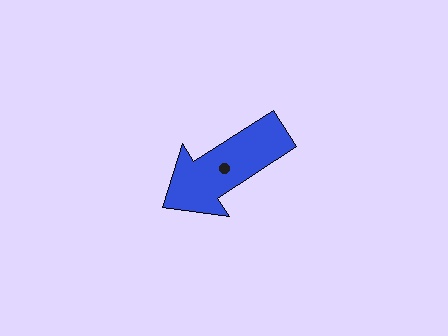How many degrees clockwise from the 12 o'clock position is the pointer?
Approximately 237 degrees.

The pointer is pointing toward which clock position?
Roughly 8 o'clock.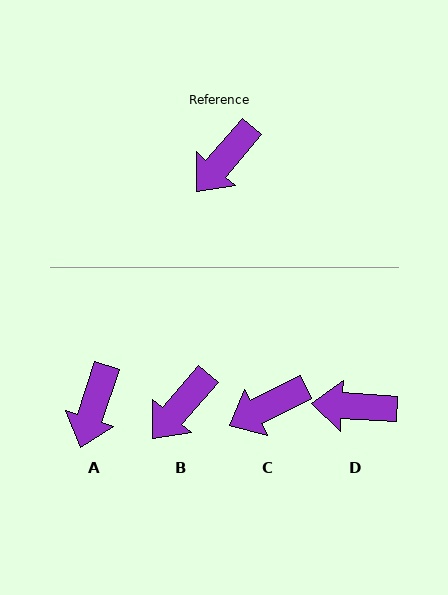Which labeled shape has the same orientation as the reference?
B.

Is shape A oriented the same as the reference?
No, it is off by about 22 degrees.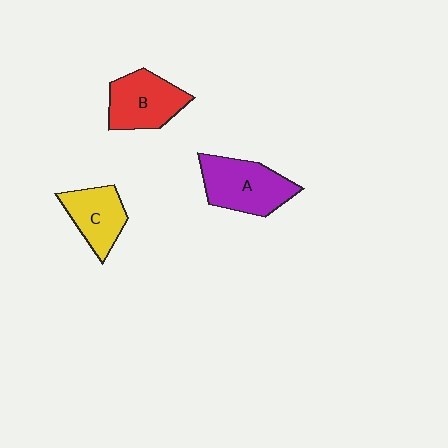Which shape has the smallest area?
Shape C (yellow).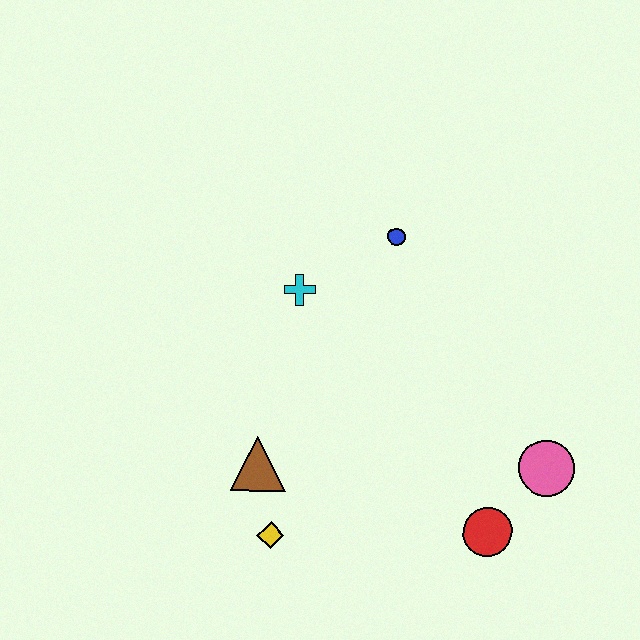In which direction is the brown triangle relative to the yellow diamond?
The brown triangle is above the yellow diamond.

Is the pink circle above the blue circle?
No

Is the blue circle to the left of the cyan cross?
No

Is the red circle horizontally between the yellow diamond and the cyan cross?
No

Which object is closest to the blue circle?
The cyan cross is closest to the blue circle.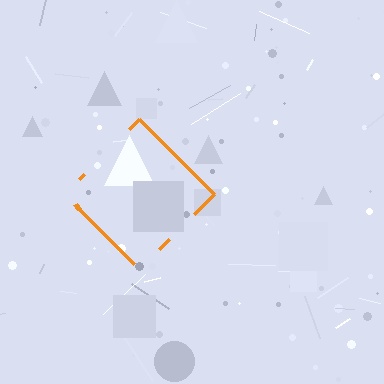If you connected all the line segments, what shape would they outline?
They would outline a diamond.